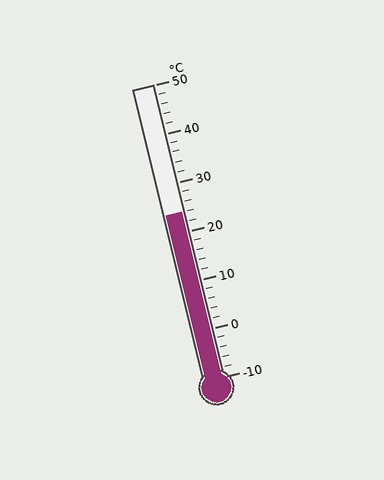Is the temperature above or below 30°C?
The temperature is below 30°C.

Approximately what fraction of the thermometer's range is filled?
The thermometer is filled to approximately 55% of its range.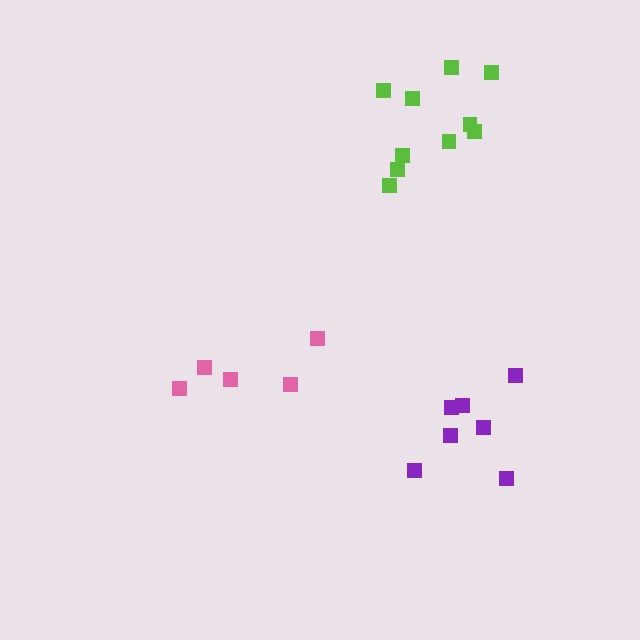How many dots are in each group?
Group 1: 5 dots, Group 2: 10 dots, Group 3: 7 dots (22 total).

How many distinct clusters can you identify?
There are 3 distinct clusters.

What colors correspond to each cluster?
The clusters are colored: pink, lime, purple.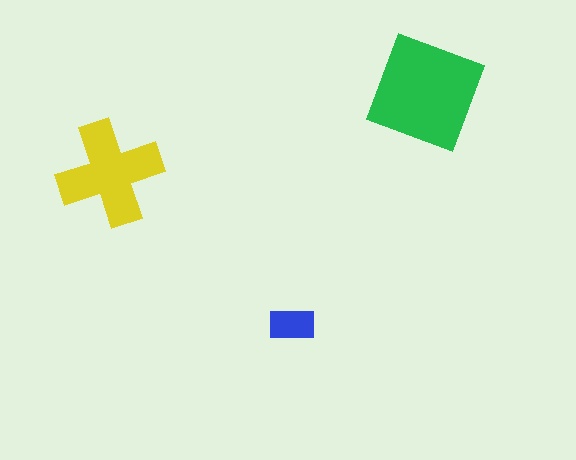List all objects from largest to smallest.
The green square, the yellow cross, the blue rectangle.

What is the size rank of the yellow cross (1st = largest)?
2nd.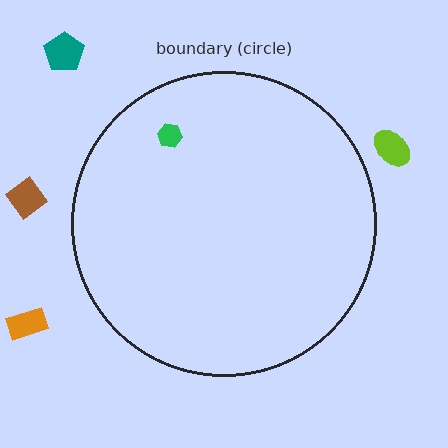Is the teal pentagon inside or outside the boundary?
Outside.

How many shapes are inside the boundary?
1 inside, 4 outside.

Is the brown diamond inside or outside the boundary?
Outside.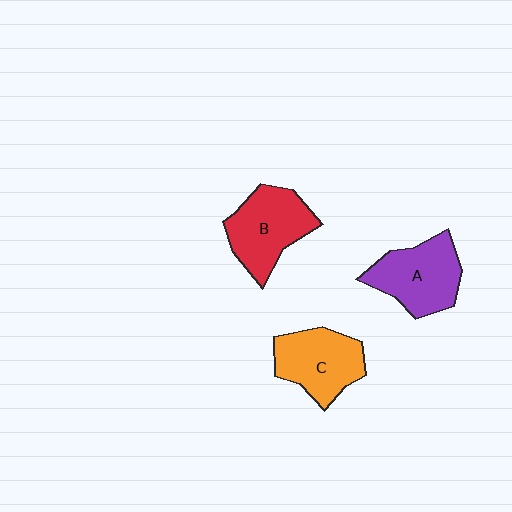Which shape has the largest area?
Shape B (red).